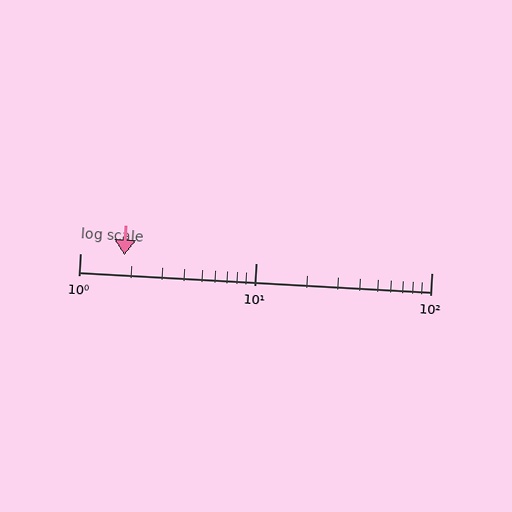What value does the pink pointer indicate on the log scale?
The pointer indicates approximately 1.8.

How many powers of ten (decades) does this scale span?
The scale spans 2 decades, from 1 to 100.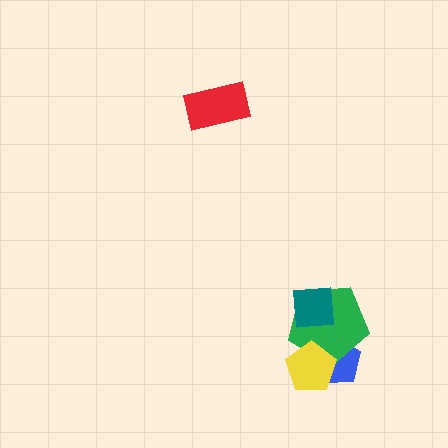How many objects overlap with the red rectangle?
0 objects overlap with the red rectangle.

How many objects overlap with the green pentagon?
3 objects overlap with the green pentagon.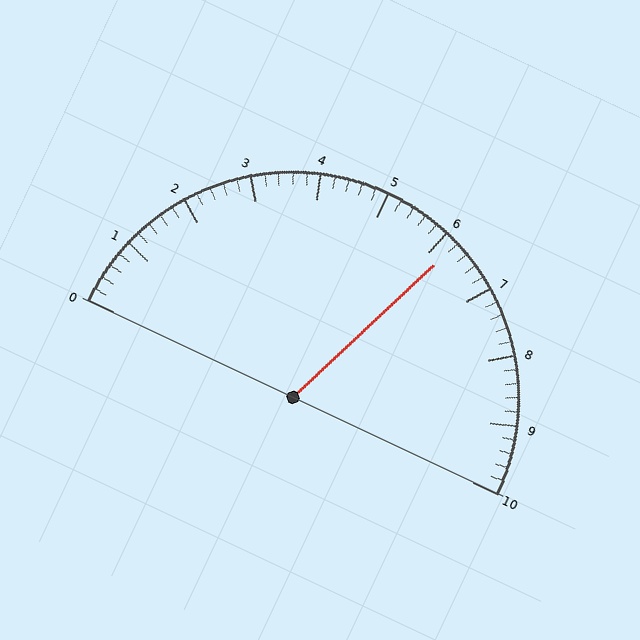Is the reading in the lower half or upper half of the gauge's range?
The reading is in the upper half of the range (0 to 10).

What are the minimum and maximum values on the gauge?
The gauge ranges from 0 to 10.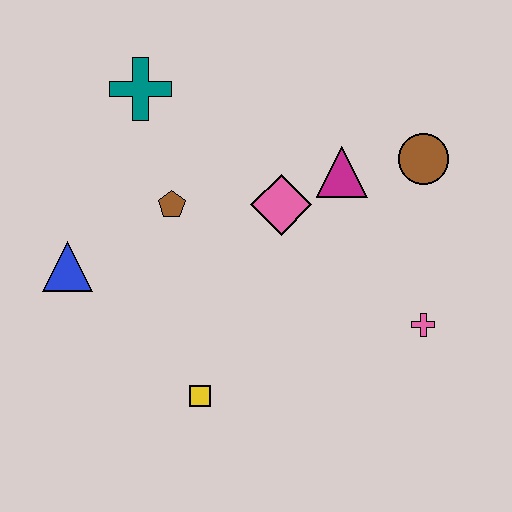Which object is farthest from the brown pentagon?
The pink cross is farthest from the brown pentagon.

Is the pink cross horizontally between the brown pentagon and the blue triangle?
No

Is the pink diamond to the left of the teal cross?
No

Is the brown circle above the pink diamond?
Yes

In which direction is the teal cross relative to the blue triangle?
The teal cross is above the blue triangle.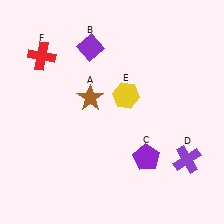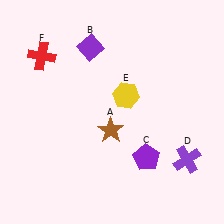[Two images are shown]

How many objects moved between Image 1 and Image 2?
1 object moved between the two images.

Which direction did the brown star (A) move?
The brown star (A) moved down.